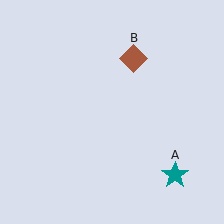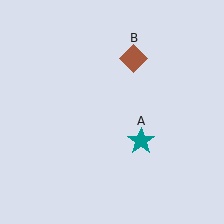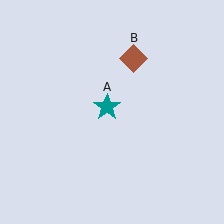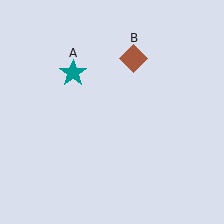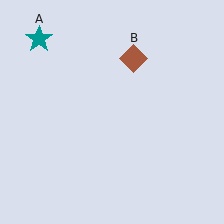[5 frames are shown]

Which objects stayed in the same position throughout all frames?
Brown diamond (object B) remained stationary.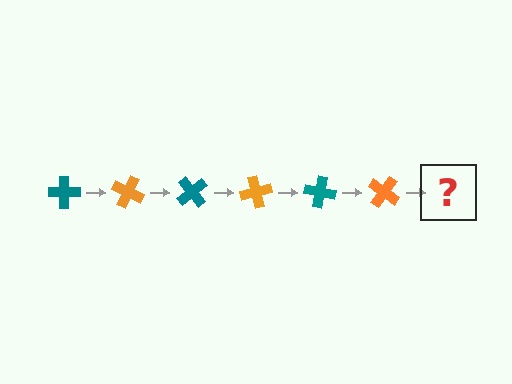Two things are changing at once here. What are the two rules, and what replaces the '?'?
The two rules are that it rotates 25 degrees each step and the color cycles through teal and orange. The '?' should be a teal cross, rotated 150 degrees from the start.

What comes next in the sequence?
The next element should be a teal cross, rotated 150 degrees from the start.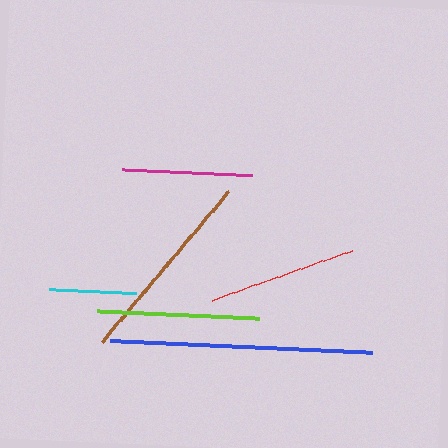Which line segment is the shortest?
The cyan line is the shortest at approximately 86 pixels.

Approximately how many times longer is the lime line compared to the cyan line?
The lime line is approximately 1.9 times the length of the cyan line.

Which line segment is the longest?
The blue line is the longest at approximately 263 pixels.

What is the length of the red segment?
The red segment is approximately 149 pixels long.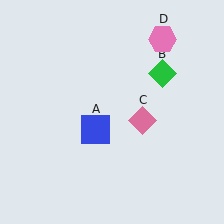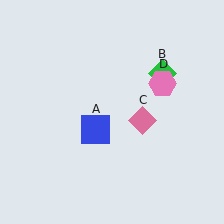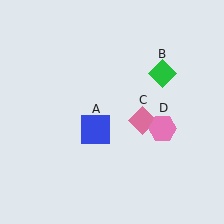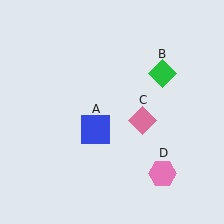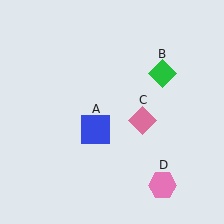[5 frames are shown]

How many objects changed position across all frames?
1 object changed position: pink hexagon (object D).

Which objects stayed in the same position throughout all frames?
Blue square (object A) and green diamond (object B) and pink diamond (object C) remained stationary.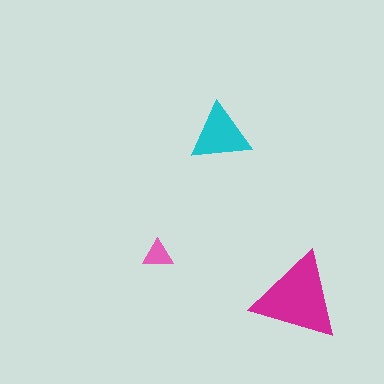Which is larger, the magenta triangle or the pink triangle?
The magenta one.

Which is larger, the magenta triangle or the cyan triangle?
The magenta one.